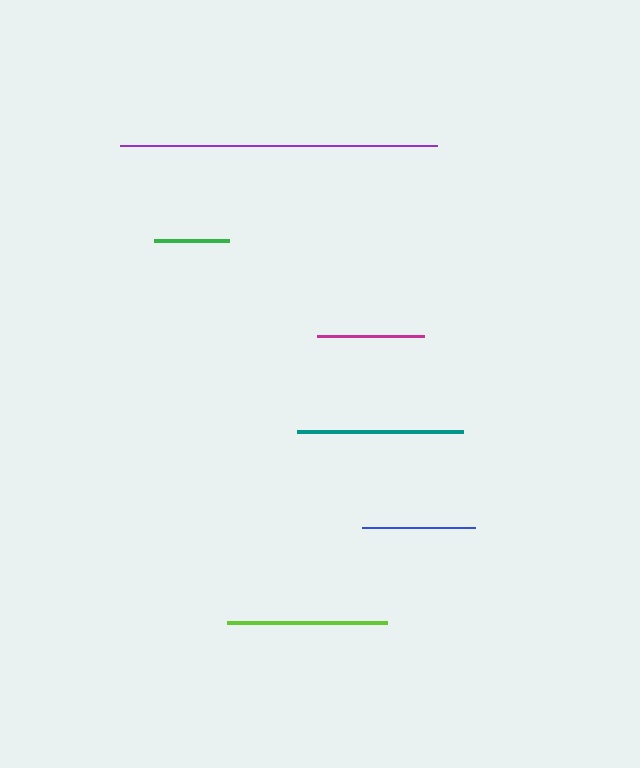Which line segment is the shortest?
The green line is the shortest at approximately 76 pixels.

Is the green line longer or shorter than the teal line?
The teal line is longer than the green line.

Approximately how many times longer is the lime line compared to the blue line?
The lime line is approximately 1.4 times the length of the blue line.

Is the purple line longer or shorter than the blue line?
The purple line is longer than the blue line.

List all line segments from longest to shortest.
From longest to shortest: purple, teal, lime, blue, magenta, green.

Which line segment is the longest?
The purple line is the longest at approximately 317 pixels.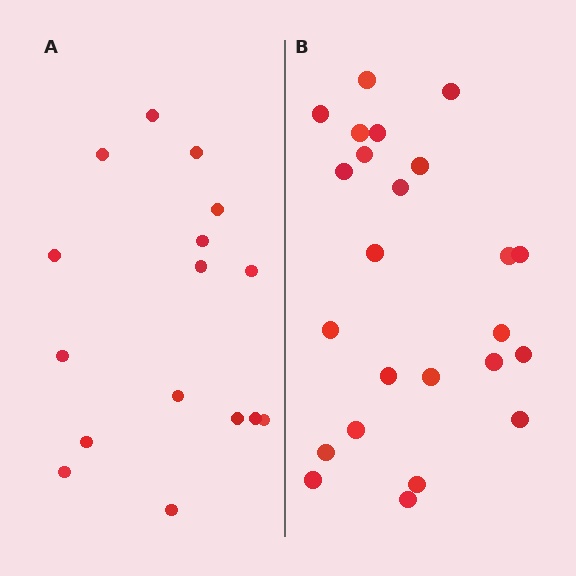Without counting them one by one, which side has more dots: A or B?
Region B (the right region) has more dots.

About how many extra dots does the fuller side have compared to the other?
Region B has roughly 8 or so more dots than region A.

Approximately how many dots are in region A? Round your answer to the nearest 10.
About 20 dots. (The exact count is 16, which rounds to 20.)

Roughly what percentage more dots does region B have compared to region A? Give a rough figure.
About 50% more.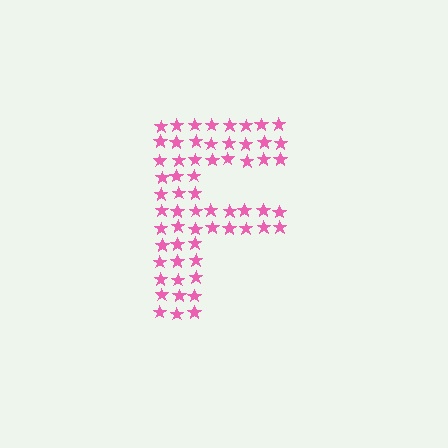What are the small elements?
The small elements are stars.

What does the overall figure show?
The overall figure shows the letter F.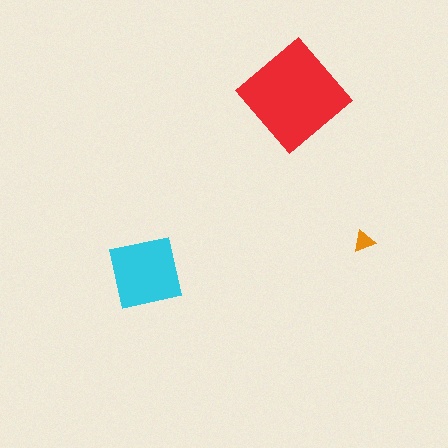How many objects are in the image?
There are 3 objects in the image.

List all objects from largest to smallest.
The red diamond, the cyan square, the orange triangle.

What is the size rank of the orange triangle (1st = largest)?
3rd.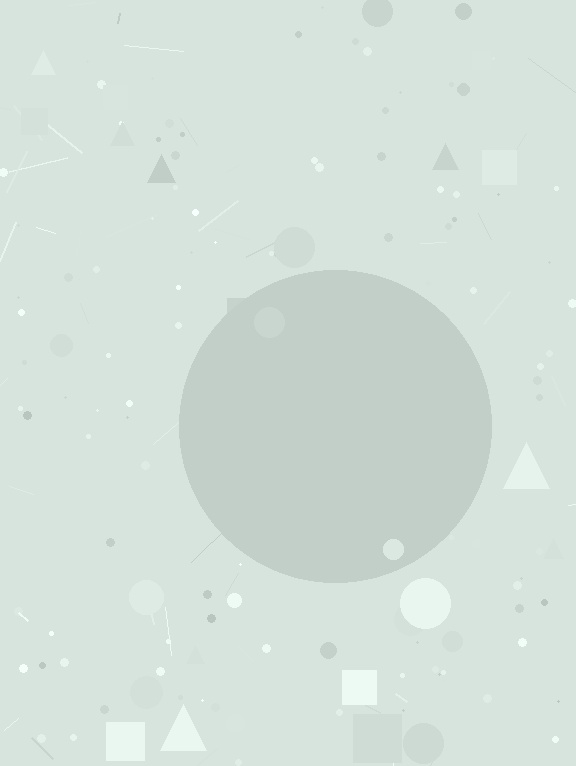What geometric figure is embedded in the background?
A circle is embedded in the background.